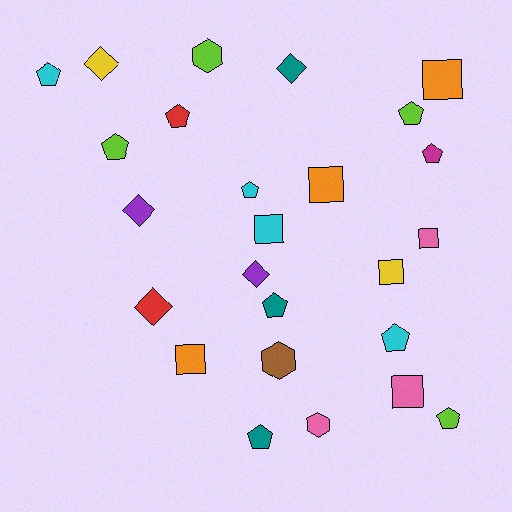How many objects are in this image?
There are 25 objects.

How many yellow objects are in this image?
There are 2 yellow objects.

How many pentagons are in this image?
There are 10 pentagons.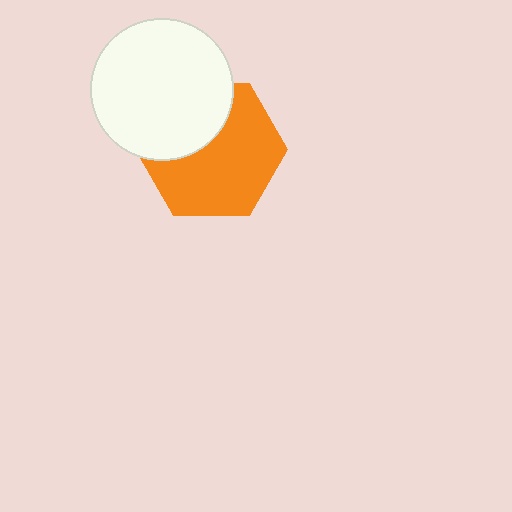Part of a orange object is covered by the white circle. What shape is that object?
It is a hexagon.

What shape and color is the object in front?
The object in front is a white circle.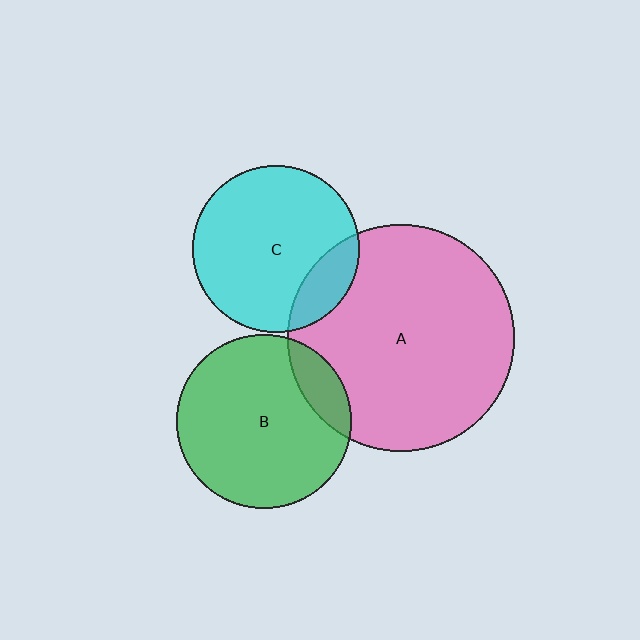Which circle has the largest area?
Circle A (pink).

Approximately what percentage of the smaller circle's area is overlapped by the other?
Approximately 15%.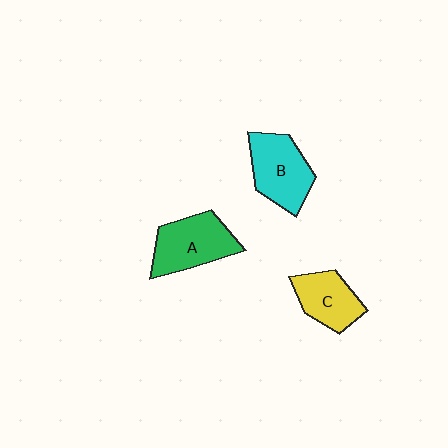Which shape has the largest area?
Shape A (green).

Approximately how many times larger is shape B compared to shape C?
Approximately 1.2 times.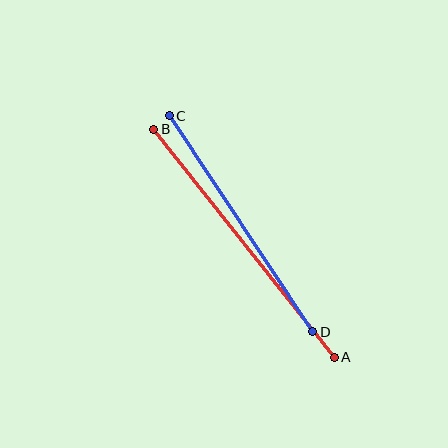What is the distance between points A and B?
The distance is approximately 291 pixels.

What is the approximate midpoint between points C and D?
The midpoint is at approximately (241, 224) pixels.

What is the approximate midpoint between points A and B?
The midpoint is at approximately (244, 243) pixels.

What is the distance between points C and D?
The distance is approximately 260 pixels.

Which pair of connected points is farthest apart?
Points A and B are farthest apart.